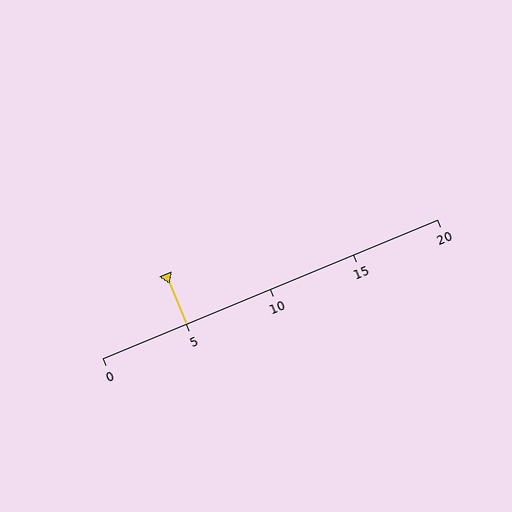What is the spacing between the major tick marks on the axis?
The major ticks are spaced 5 apart.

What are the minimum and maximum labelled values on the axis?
The axis runs from 0 to 20.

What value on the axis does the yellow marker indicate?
The marker indicates approximately 5.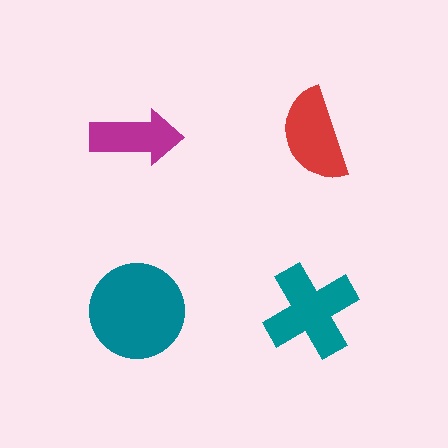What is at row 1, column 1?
A magenta arrow.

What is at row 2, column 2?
A teal cross.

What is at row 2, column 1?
A teal circle.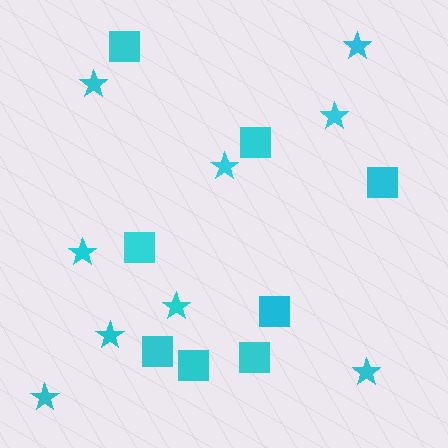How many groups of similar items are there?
There are 2 groups: one group of stars (9) and one group of squares (8).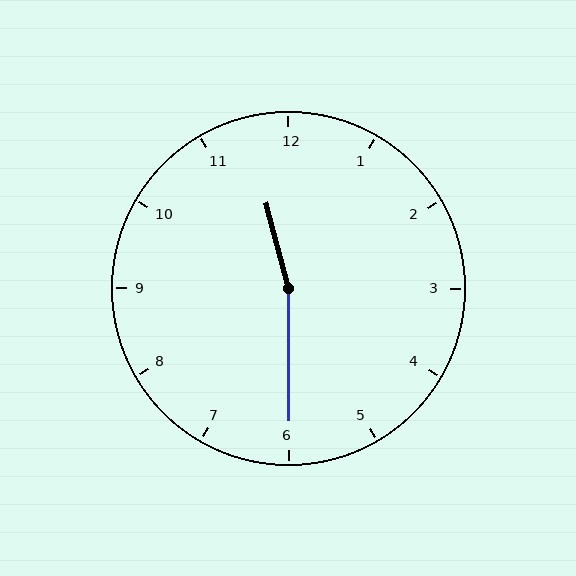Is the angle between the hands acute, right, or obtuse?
It is obtuse.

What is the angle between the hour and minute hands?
Approximately 165 degrees.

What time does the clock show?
11:30.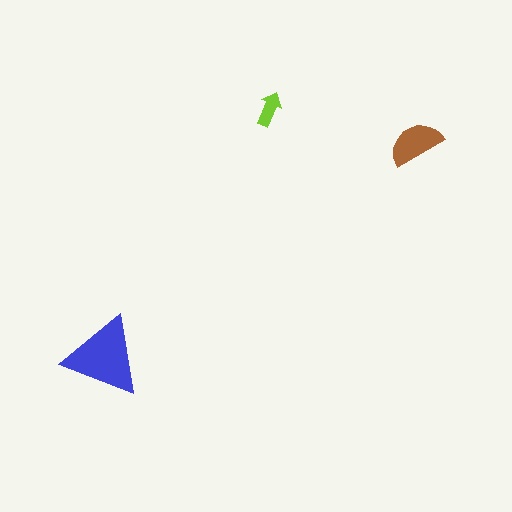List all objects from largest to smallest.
The blue triangle, the brown semicircle, the lime arrow.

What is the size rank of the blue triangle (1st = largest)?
1st.